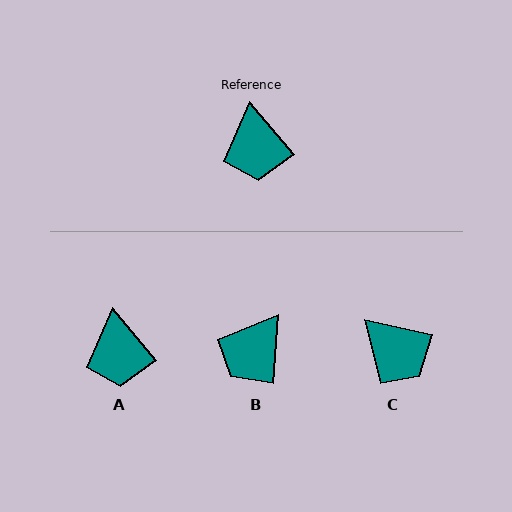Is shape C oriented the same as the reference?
No, it is off by about 38 degrees.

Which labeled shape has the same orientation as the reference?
A.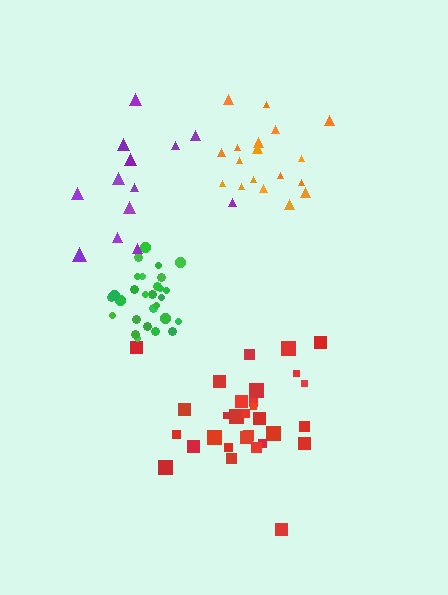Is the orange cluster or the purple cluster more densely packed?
Orange.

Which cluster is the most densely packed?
Green.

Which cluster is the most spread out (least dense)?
Purple.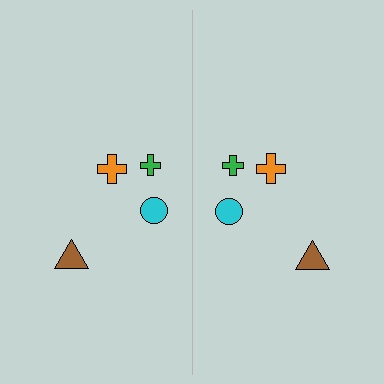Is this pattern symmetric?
Yes, this pattern has bilateral (reflection) symmetry.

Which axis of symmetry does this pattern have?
The pattern has a vertical axis of symmetry running through the center of the image.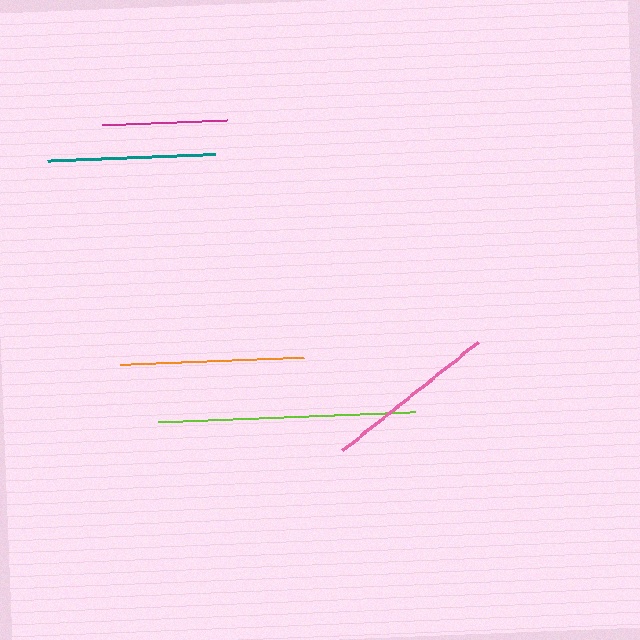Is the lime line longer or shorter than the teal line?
The lime line is longer than the teal line.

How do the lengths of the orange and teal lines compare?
The orange and teal lines are approximately the same length.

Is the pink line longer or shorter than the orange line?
The orange line is longer than the pink line.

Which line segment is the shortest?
The magenta line is the shortest at approximately 124 pixels.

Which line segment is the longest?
The lime line is the longest at approximately 257 pixels.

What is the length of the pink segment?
The pink segment is approximately 174 pixels long.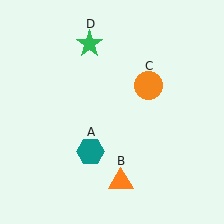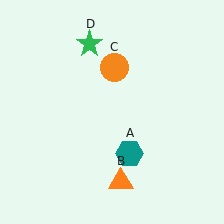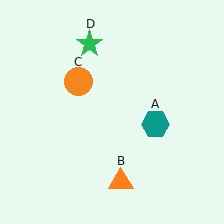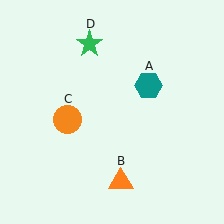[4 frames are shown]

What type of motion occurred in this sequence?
The teal hexagon (object A), orange circle (object C) rotated counterclockwise around the center of the scene.